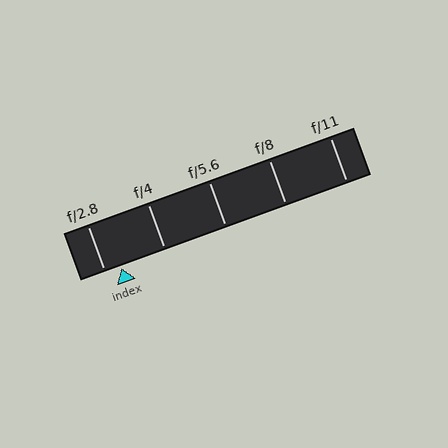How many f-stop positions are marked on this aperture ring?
There are 5 f-stop positions marked.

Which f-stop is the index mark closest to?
The index mark is closest to f/2.8.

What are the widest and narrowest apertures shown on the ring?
The widest aperture shown is f/2.8 and the narrowest is f/11.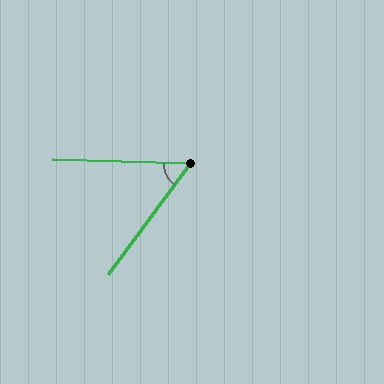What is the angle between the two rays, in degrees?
Approximately 55 degrees.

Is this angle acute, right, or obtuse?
It is acute.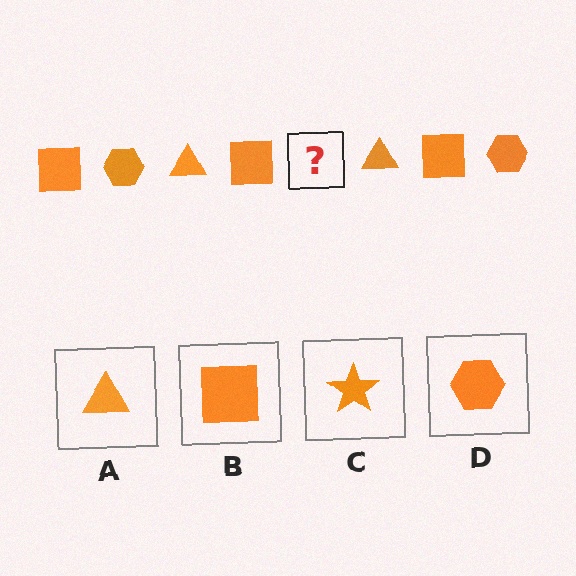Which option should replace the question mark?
Option D.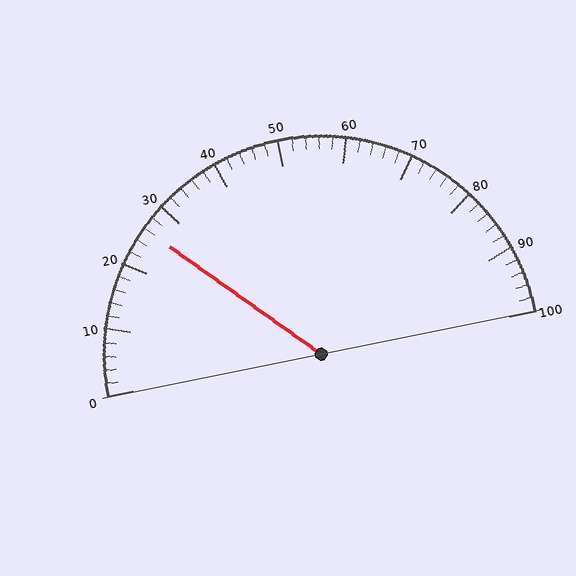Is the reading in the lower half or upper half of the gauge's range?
The reading is in the lower half of the range (0 to 100).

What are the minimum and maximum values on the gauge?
The gauge ranges from 0 to 100.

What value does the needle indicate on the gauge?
The needle indicates approximately 26.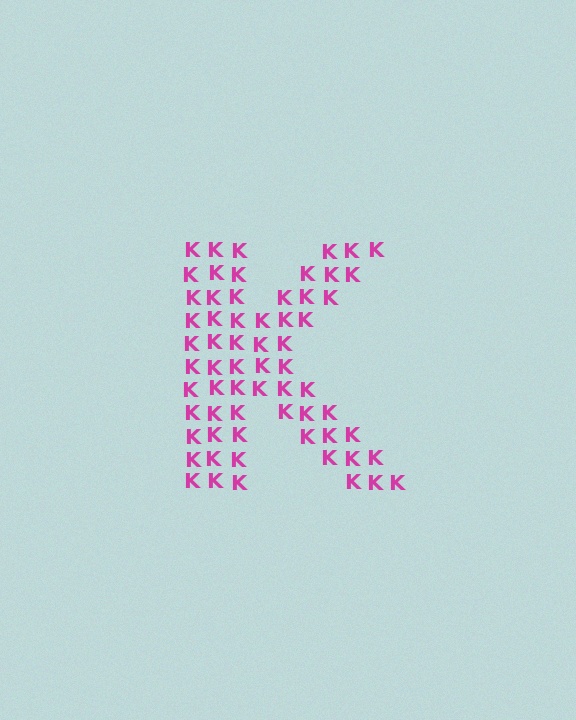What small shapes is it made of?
It is made of small letter K's.